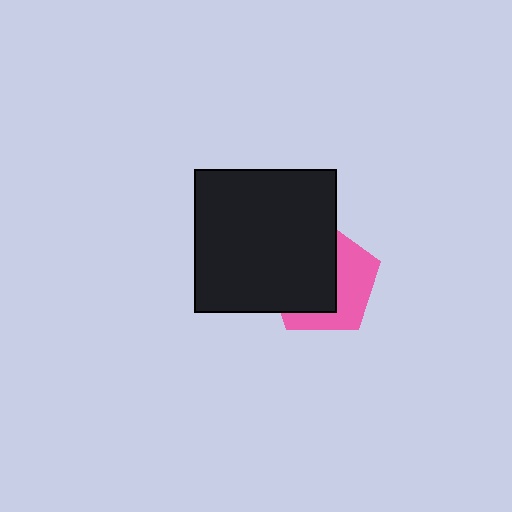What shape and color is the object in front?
The object in front is a black square.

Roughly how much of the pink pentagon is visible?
A small part of it is visible (roughly 42%).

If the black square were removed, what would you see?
You would see the complete pink pentagon.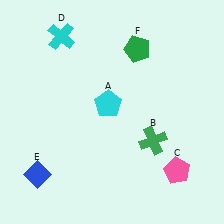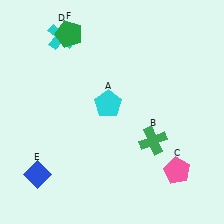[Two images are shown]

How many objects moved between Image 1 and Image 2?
1 object moved between the two images.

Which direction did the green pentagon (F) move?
The green pentagon (F) moved left.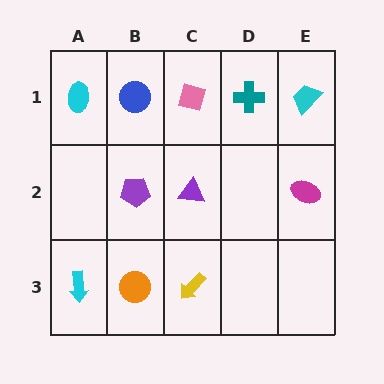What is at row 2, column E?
A magenta ellipse.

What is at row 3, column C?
A yellow arrow.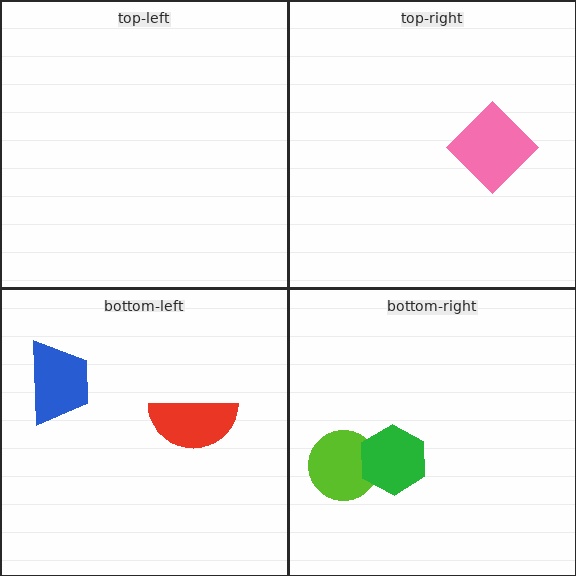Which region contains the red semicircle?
The bottom-left region.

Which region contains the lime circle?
The bottom-right region.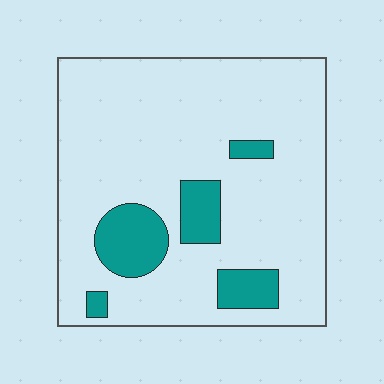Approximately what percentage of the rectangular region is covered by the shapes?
Approximately 15%.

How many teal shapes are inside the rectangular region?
5.